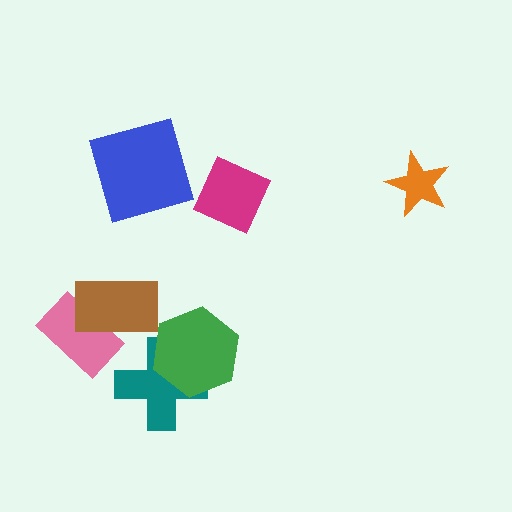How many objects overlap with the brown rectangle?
1 object overlaps with the brown rectangle.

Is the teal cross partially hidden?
Yes, it is partially covered by another shape.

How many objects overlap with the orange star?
0 objects overlap with the orange star.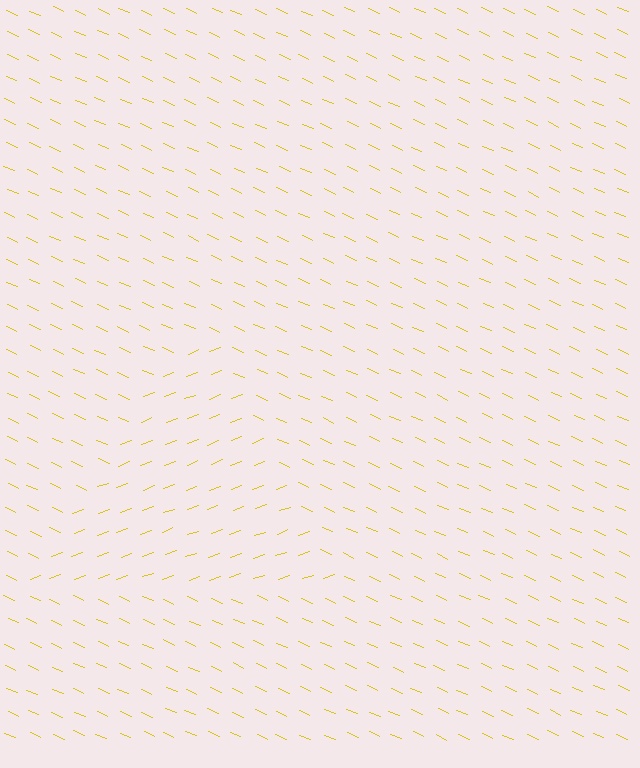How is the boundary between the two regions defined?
The boundary is defined purely by a change in line orientation (approximately 45 degrees difference). All lines are the same color and thickness.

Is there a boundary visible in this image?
Yes, there is a texture boundary formed by a change in line orientation.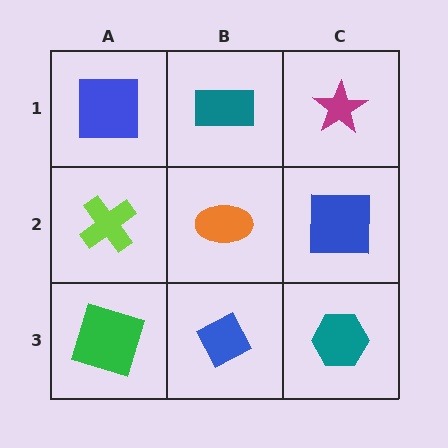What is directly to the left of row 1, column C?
A teal rectangle.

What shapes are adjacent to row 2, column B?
A teal rectangle (row 1, column B), a blue diamond (row 3, column B), a lime cross (row 2, column A), a blue square (row 2, column C).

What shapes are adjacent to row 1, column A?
A lime cross (row 2, column A), a teal rectangle (row 1, column B).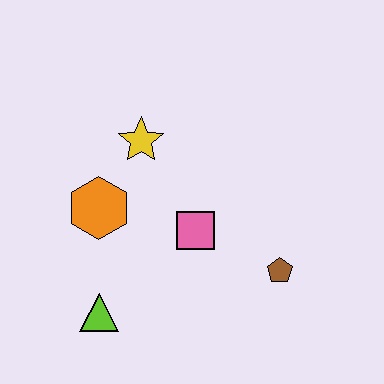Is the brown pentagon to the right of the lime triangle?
Yes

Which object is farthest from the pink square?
The lime triangle is farthest from the pink square.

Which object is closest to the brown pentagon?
The pink square is closest to the brown pentagon.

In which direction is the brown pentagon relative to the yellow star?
The brown pentagon is to the right of the yellow star.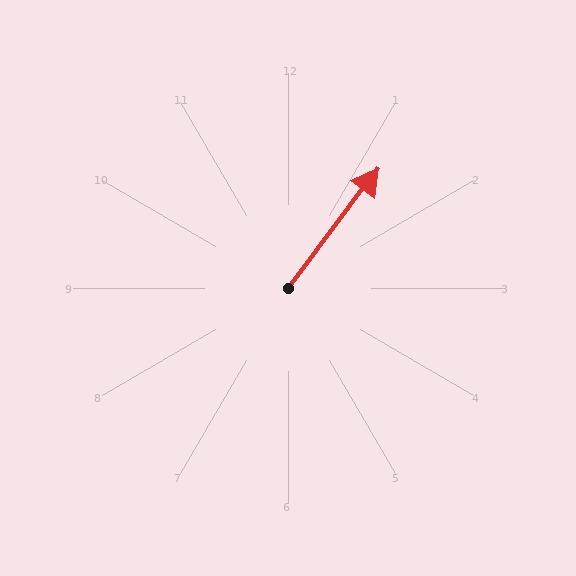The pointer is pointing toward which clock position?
Roughly 1 o'clock.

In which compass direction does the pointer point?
Northeast.